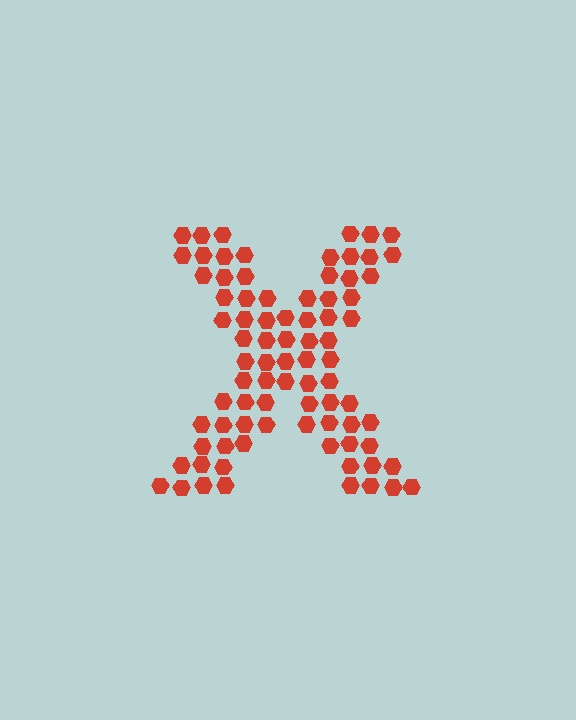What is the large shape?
The large shape is the letter X.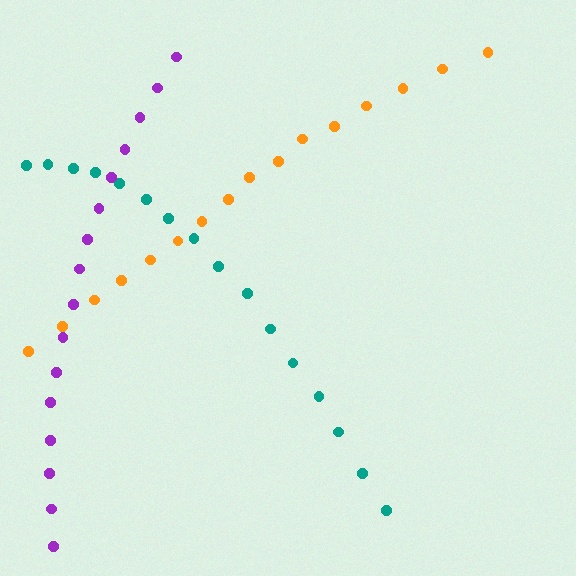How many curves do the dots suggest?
There are 3 distinct paths.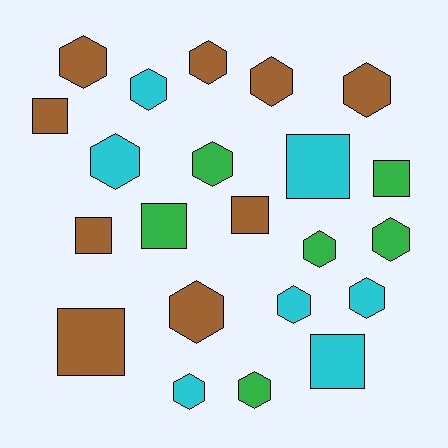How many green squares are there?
There are 2 green squares.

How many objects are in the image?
There are 22 objects.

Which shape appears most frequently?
Hexagon, with 14 objects.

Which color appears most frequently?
Brown, with 9 objects.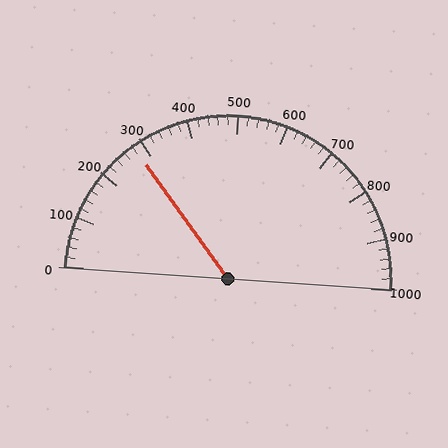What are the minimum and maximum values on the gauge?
The gauge ranges from 0 to 1000.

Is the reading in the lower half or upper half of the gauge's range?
The reading is in the lower half of the range (0 to 1000).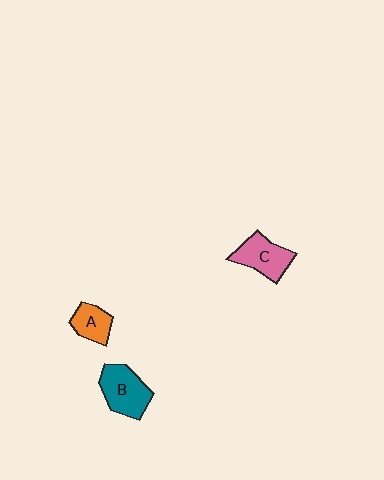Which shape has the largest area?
Shape B (teal).